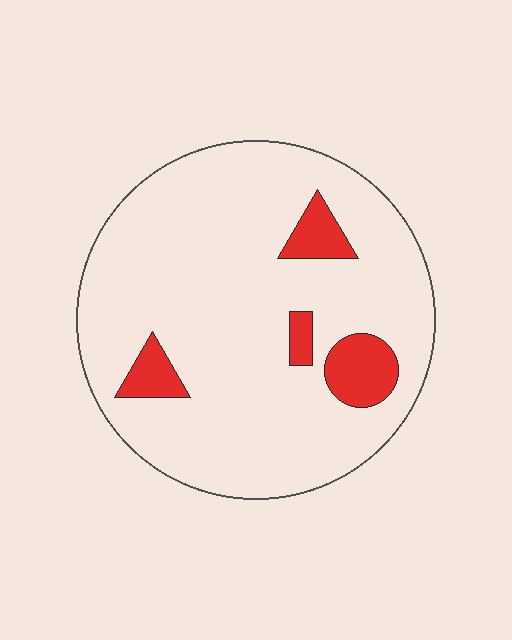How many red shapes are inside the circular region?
4.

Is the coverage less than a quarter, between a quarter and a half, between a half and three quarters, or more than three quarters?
Less than a quarter.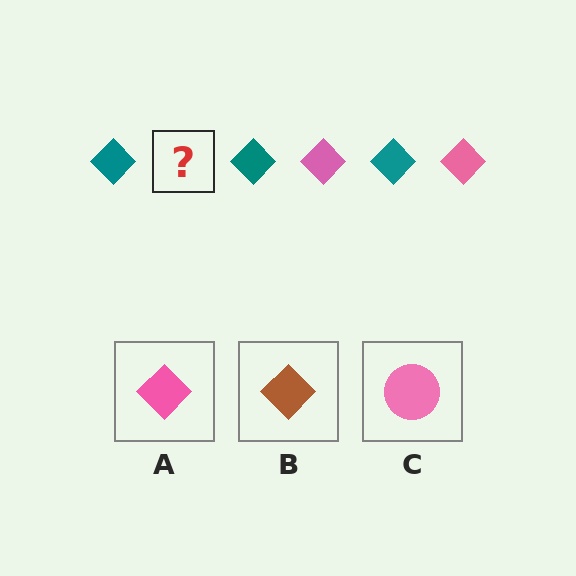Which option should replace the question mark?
Option A.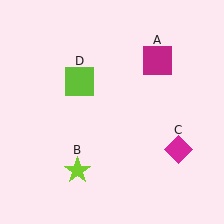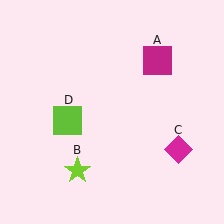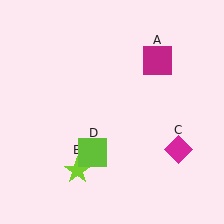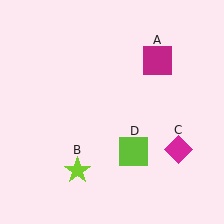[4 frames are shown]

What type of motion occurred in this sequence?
The lime square (object D) rotated counterclockwise around the center of the scene.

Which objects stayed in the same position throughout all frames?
Magenta square (object A) and lime star (object B) and magenta diamond (object C) remained stationary.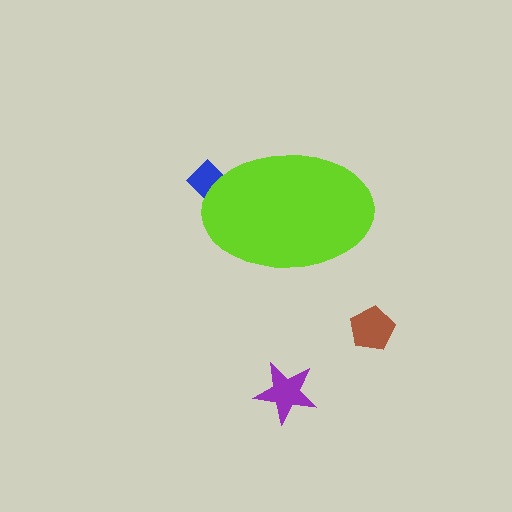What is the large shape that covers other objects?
A lime ellipse.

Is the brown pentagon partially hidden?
No, the brown pentagon is fully visible.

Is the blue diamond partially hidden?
Yes, the blue diamond is partially hidden behind the lime ellipse.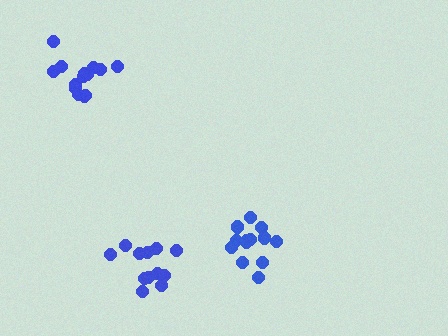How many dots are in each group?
Group 1: 12 dots, Group 2: 14 dots, Group 3: 13 dots (39 total).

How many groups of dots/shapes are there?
There are 3 groups.